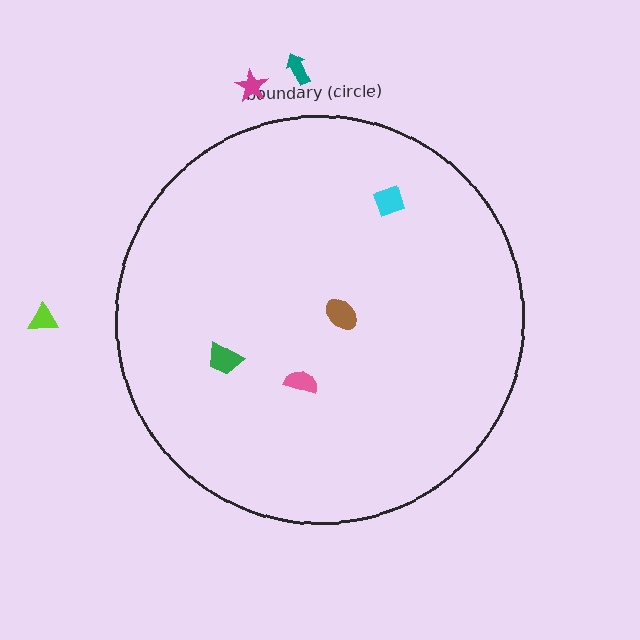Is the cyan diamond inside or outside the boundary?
Inside.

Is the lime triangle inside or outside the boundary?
Outside.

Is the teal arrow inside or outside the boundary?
Outside.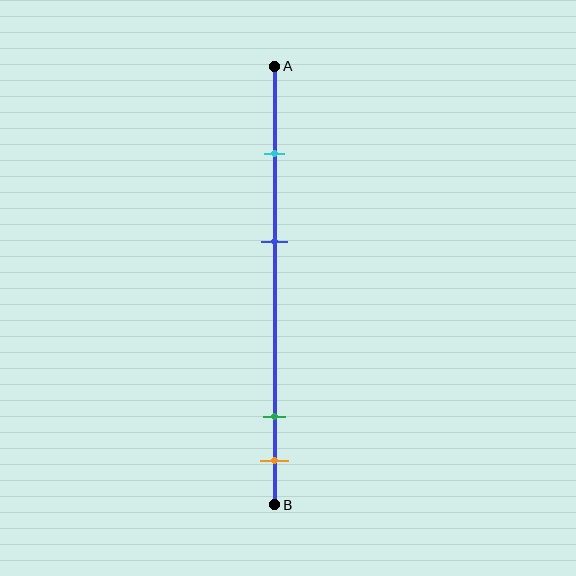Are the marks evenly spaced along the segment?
No, the marks are not evenly spaced.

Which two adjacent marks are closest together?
The green and orange marks are the closest adjacent pair.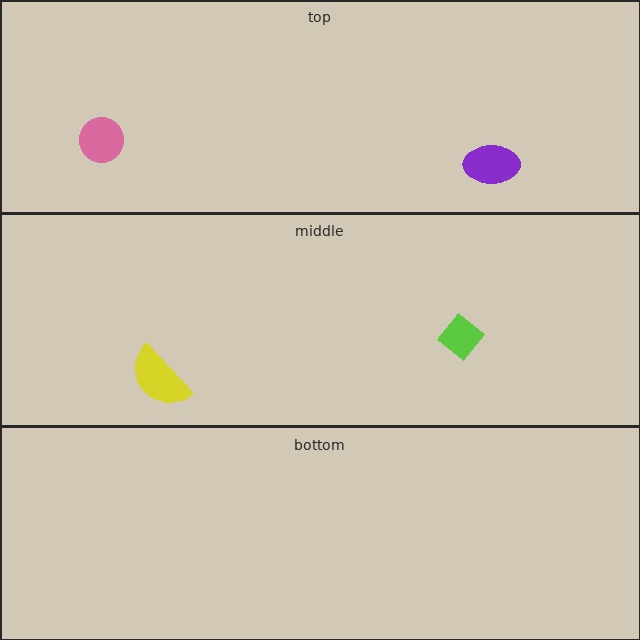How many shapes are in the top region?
2.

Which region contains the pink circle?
The top region.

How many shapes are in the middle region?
2.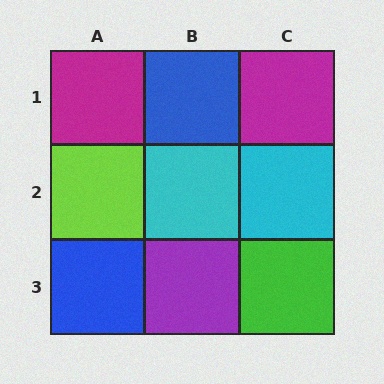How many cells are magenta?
2 cells are magenta.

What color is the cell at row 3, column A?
Blue.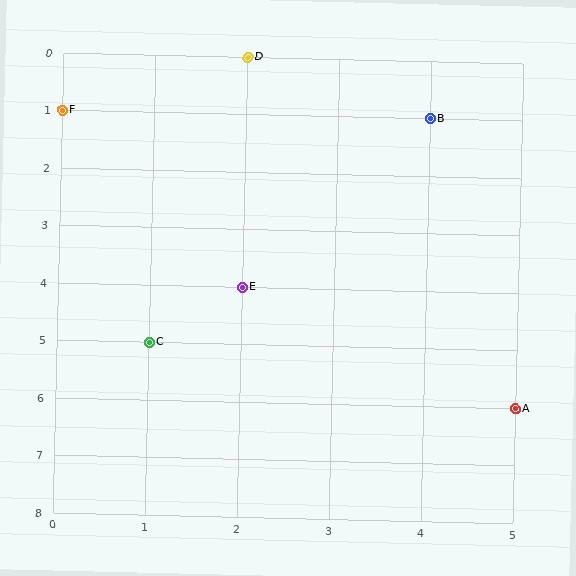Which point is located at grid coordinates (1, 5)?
Point C is at (1, 5).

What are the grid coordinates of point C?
Point C is at grid coordinates (1, 5).